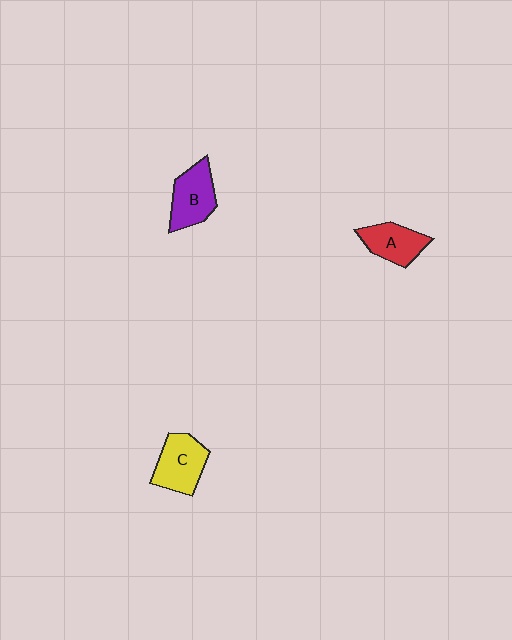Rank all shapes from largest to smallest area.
From largest to smallest: C (yellow), B (purple), A (red).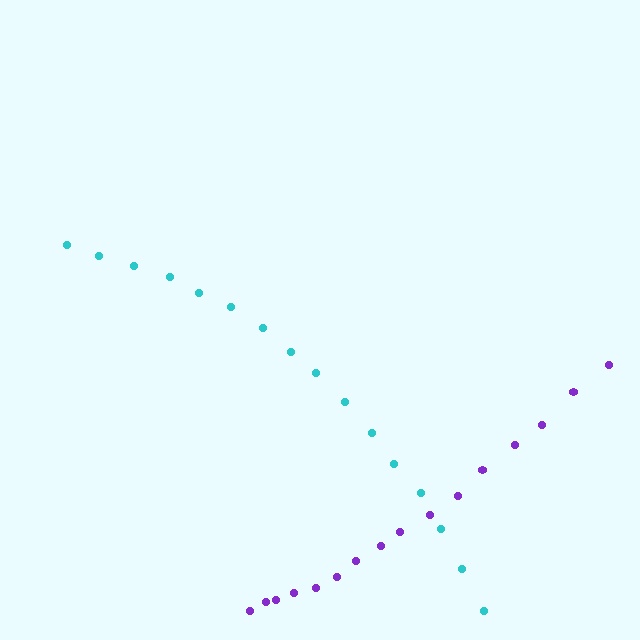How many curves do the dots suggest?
There are 2 distinct paths.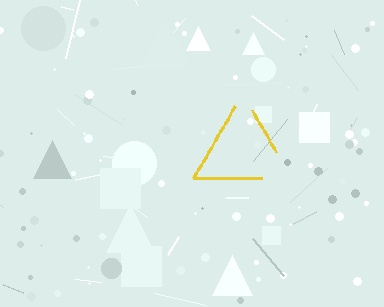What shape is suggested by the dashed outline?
The dashed outline suggests a triangle.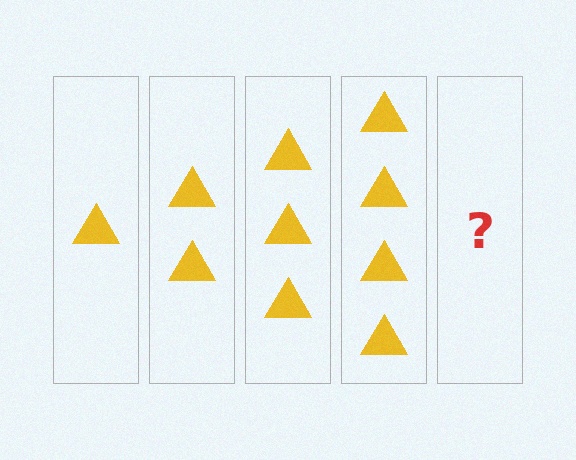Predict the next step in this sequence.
The next step is 5 triangles.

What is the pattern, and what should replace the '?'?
The pattern is that each step adds one more triangle. The '?' should be 5 triangles.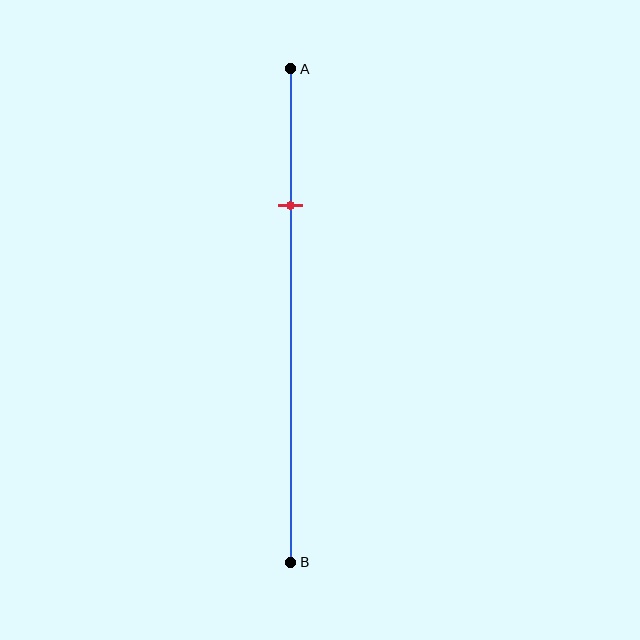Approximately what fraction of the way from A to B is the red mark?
The red mark is approximately 30% of the way from A to B.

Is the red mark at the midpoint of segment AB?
No, the mark is at about 30% from A, not at the 50% midpoint.